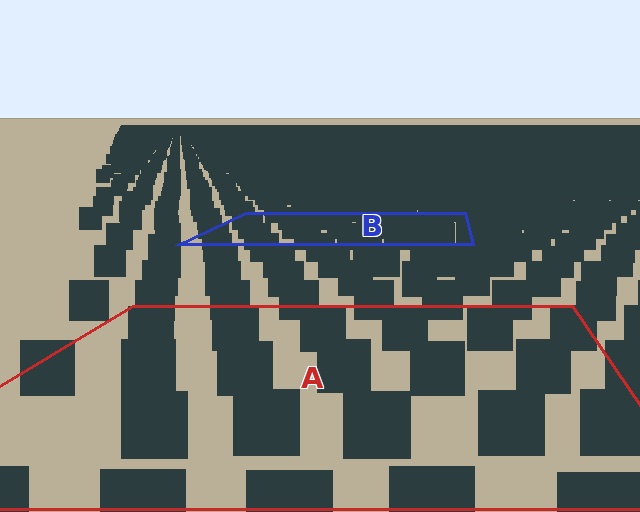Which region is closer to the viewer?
Region A is closer. The texture elements there are larger and more spread out.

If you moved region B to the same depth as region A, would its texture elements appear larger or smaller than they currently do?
They would appear larger. At a closer depth, the same texture elements are projected at a bigger on-screen size.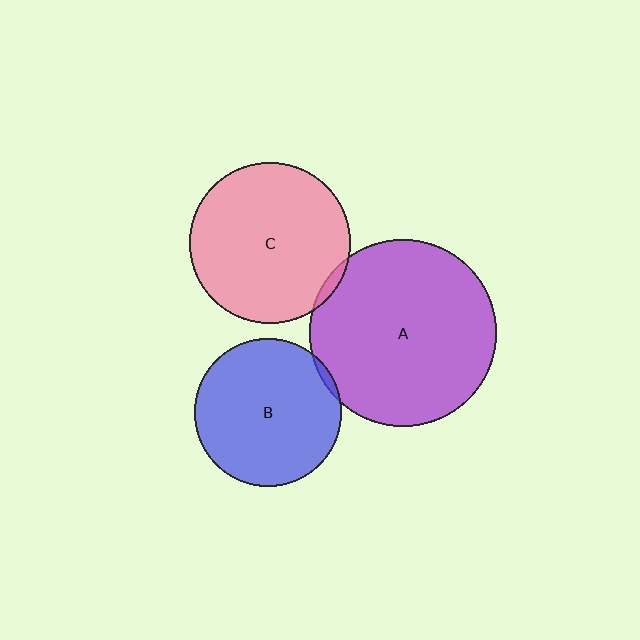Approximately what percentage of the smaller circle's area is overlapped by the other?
Approximately 5%.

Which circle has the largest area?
Circle A (purple).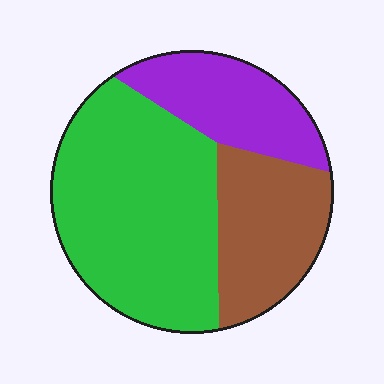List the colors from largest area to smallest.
From largest to smallest: green, brown, purple.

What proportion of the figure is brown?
Brown covers about 25% of the figure.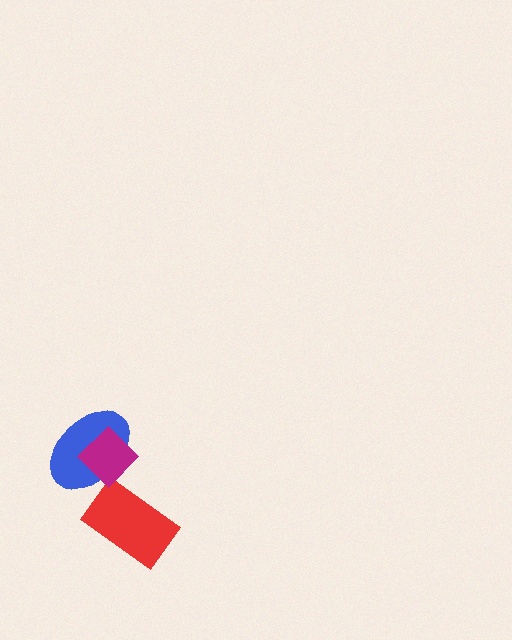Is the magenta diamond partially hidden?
No, no other shape covers it.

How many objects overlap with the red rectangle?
0 objects overlap with the red rectangle.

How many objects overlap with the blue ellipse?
1 object overlaps with the blue ellipse.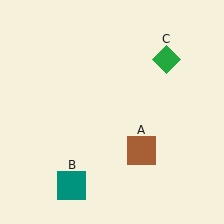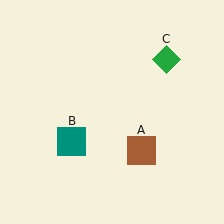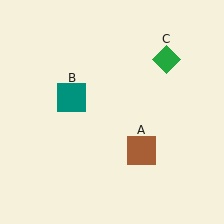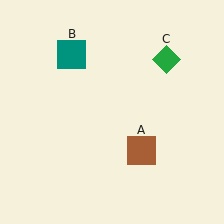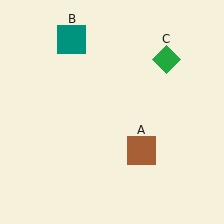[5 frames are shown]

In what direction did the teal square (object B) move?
The teal square (object B) moved up.